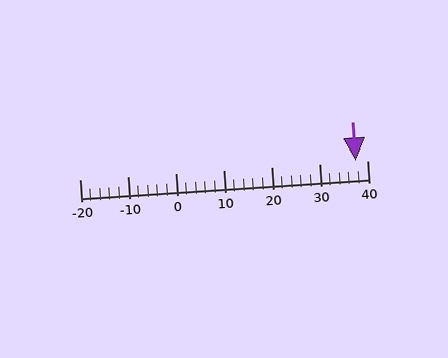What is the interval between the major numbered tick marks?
The major tick marks are spaced 10 units apart.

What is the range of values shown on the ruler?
The ruler shows values from -20 to 40.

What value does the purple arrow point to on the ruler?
The purple arrow points to approximately 38.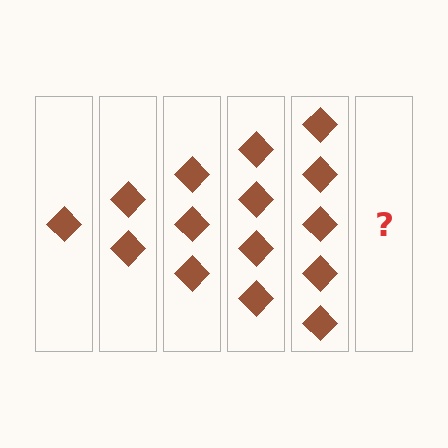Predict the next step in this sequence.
The next step is 6 diamonds.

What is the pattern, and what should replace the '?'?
The pattern is that each step adds one more diamond. The '?' should be 6 diamonds.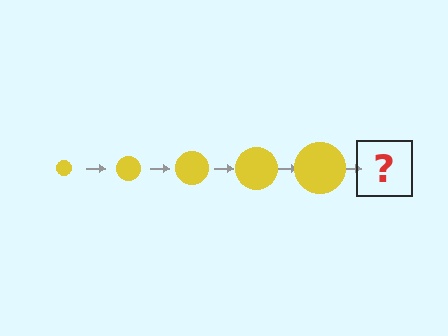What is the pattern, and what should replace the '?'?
The pattern is that the circle gets progressively larger each step. The '?' should be a yellow circle, larger than the previous one.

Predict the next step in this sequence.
The next step is a yellow circle, larger than the previous one.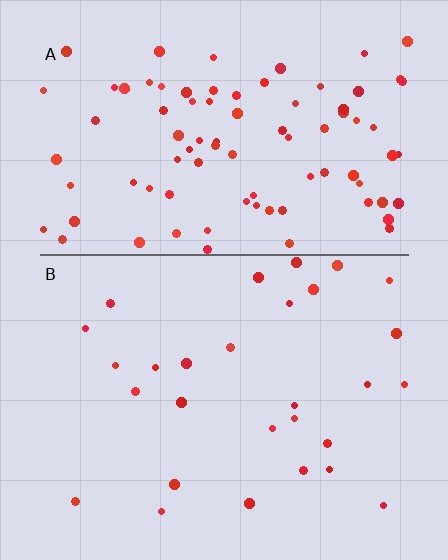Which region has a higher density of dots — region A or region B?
A (the top).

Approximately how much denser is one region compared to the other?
Approximately 3.1× — region A over region B.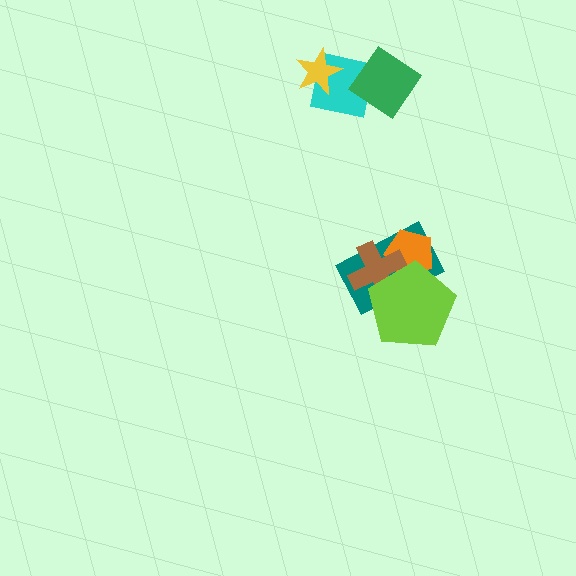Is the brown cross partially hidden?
Yes, it is partially covered by another shape.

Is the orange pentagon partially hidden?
Yes, it is partially covered by another shape.